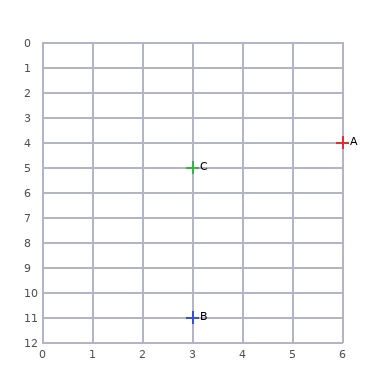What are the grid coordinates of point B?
Point B is at grid coordinates (3, 11).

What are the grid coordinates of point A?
Point A is at grid coordinates (6, 4).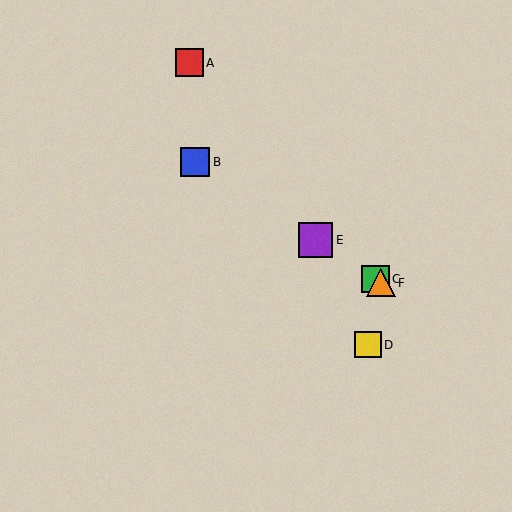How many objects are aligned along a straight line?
4 objects (B, C, E, F) are aligned along a straight line.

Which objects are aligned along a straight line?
Objects B, C, E, F are aligned along a straight line.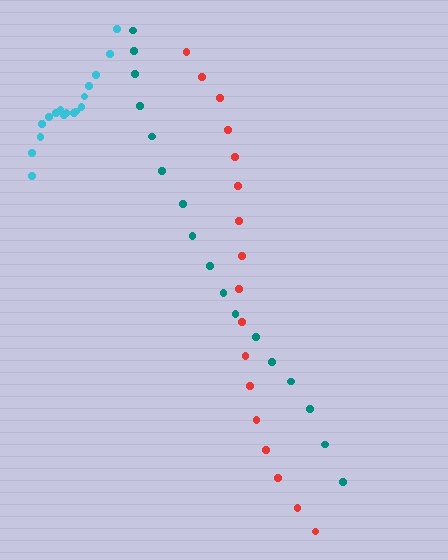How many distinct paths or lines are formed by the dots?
There are 3 distinct paths.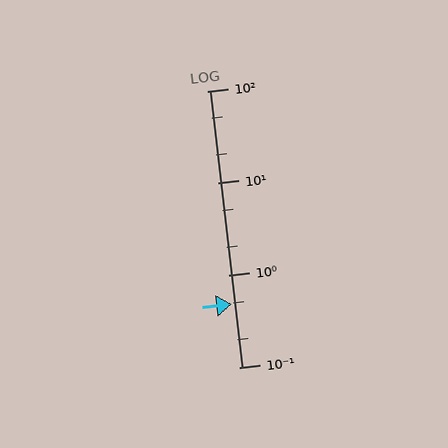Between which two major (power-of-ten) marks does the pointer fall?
The pointer is between 0.1 and 1.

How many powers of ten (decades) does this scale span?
The scale spans 3 decades, from 0.1 to 100.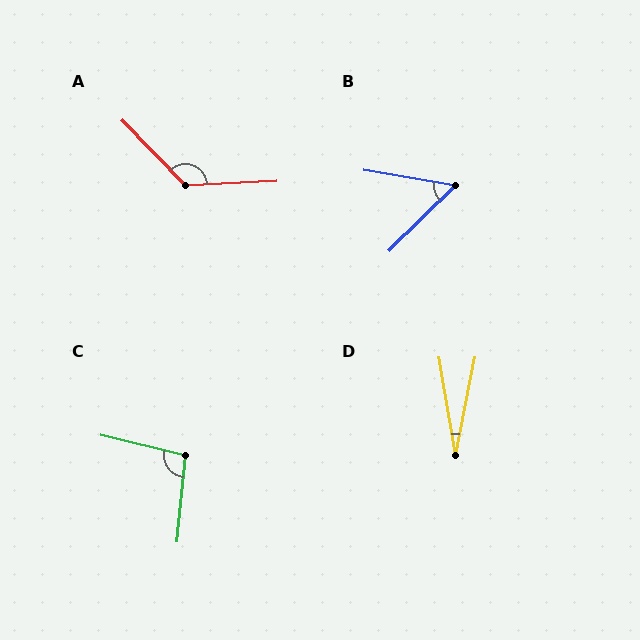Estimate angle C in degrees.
Approximately 98 degrees.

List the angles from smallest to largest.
D (21°), B (54°), C (98°), A (132°).